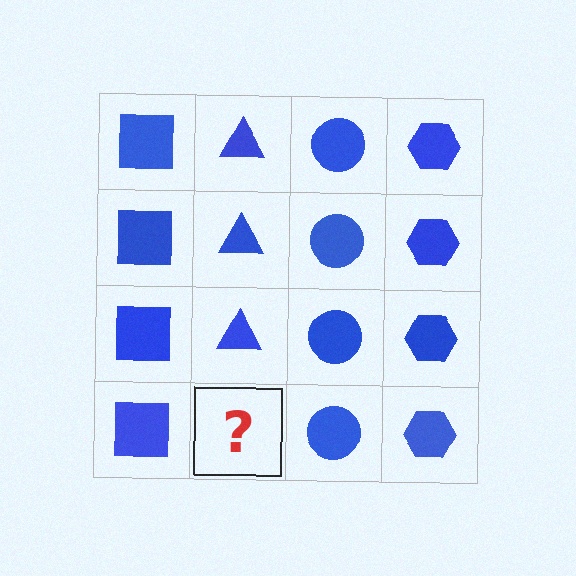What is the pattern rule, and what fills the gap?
The rule is that each column has a consistent shape. The gap should be filled with a blue triangle.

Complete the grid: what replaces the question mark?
The question mark should be replaced with a blue triangle.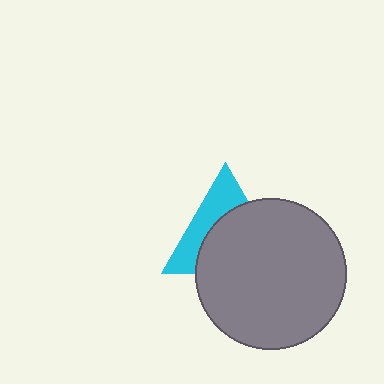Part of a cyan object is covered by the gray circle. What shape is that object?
It is a triangle.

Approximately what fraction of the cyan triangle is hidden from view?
Roughly 60% of the cyan triangle is hidden behind the gray circle.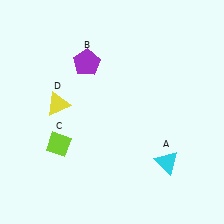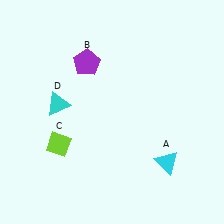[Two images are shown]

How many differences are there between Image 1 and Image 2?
There is 1 difference between the two images.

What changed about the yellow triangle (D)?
In Image 1, D is yellow. In Image 2, it changed to cyan.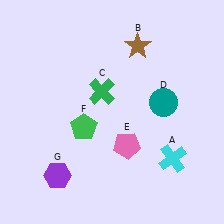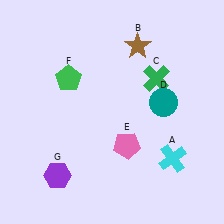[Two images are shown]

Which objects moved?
The objects that moved are: the green cross (C), the green pentagon (F).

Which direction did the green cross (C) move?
The green cross (C) moved right.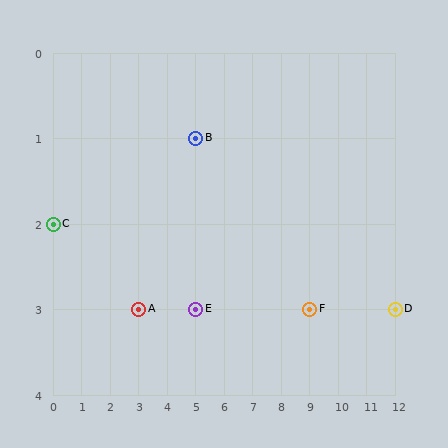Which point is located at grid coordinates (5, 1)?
Point B is at (5, 1).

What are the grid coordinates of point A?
Point A is at grid coordinates (3, 3).